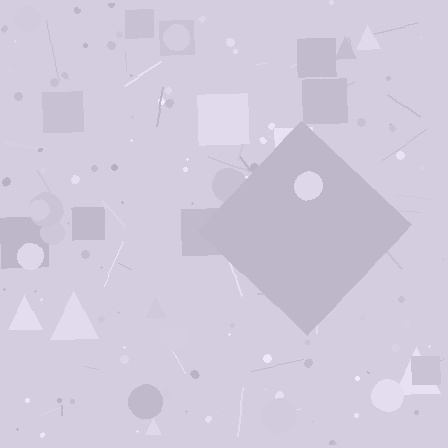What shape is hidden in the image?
A diamond is hidden in the image.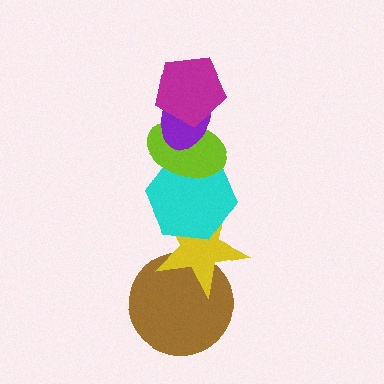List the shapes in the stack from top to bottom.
From top to bottom: the magenta pentagon, the purple ellipse, the lime ellipse, the cyan hexagon, the yellow star, the brown circle.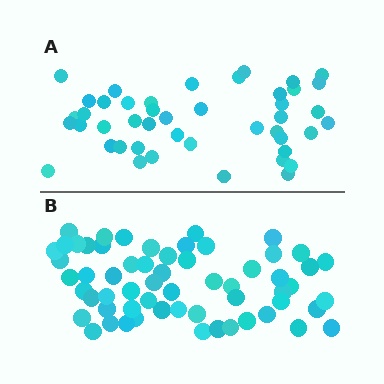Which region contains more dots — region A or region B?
Region B (the bottom region) has more dots.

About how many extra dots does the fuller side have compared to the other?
Region B has approximately 15 more dots than region A.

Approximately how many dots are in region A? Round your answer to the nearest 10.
About 40 dots. (The exact count is 45, which rounds to 40.)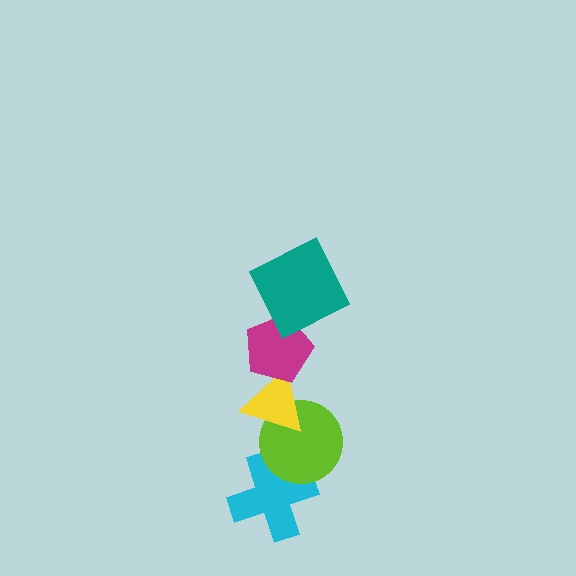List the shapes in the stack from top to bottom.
From top to bottom: the teal square, the magenta pentagon, the yellow triangle, the lime circle, the cyan cross.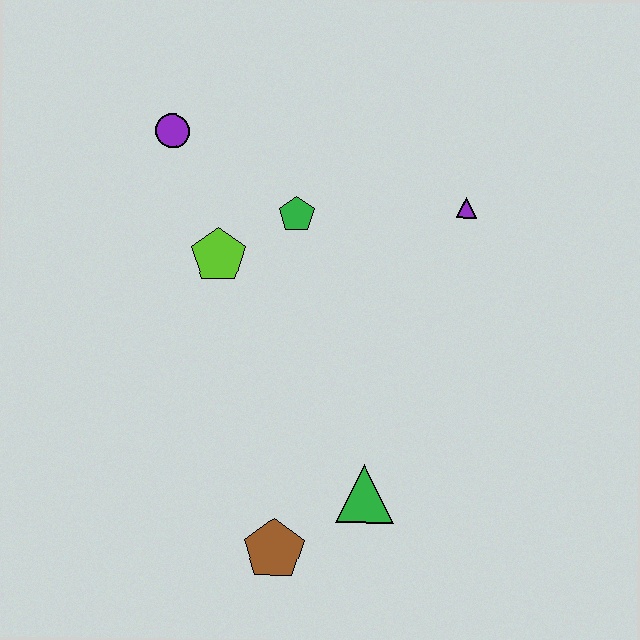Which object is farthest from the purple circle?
The brown pentagon is farthest from the purple circle.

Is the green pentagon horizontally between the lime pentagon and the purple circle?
No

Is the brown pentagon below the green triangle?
Yes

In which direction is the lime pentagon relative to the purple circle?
The lime pentagon is below the purple circle.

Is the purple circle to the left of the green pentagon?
Yes